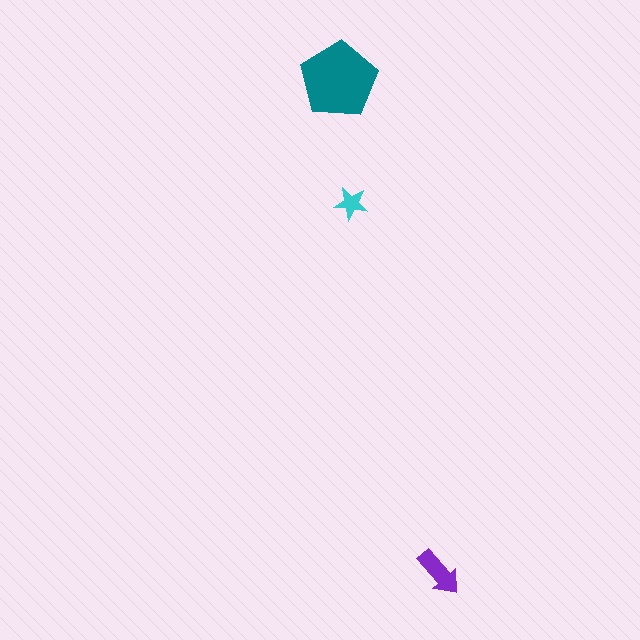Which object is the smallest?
The cyan star.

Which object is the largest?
The teal pentagon.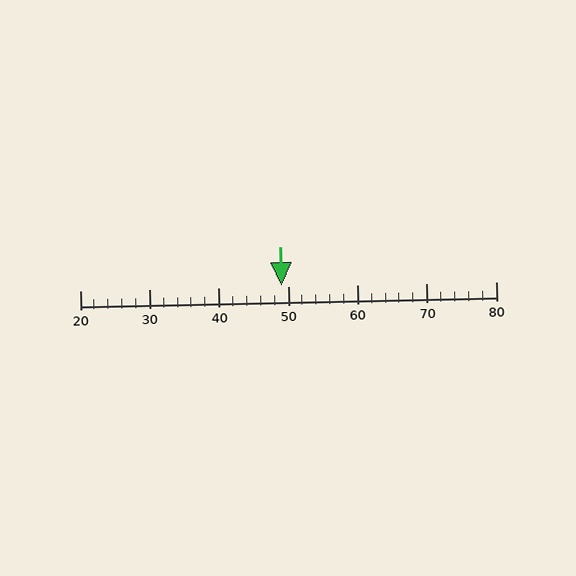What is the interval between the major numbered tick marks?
The major tick marks are spaced 10 units apart.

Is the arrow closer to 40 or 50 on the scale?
The arrow is closer to 50.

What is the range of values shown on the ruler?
The ruler shows values from 20 to 80.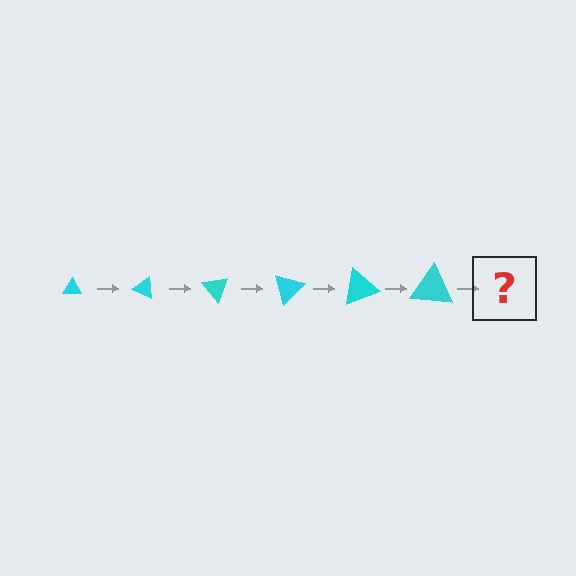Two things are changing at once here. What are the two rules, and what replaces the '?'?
The two rules are that the triangle grows larger each step and it rotates 25 degrees each step. The '?' should be a triangle, larger than the previous one and rotated 150 degrees from the start.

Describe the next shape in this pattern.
It should be a triangle, larger than the previous one and rotated 150 degrees from the start.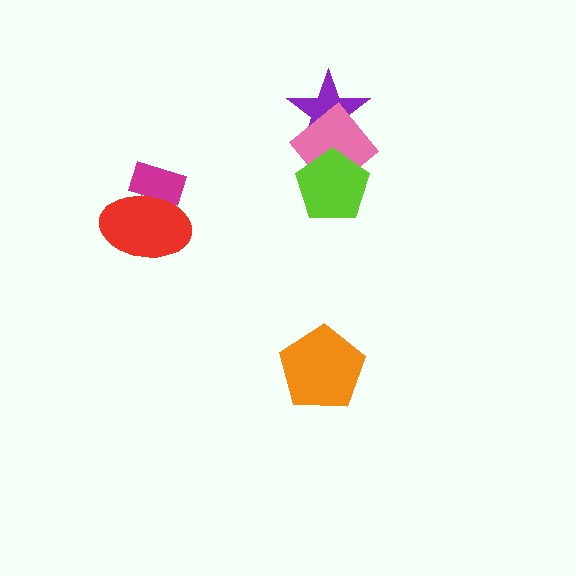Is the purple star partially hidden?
Yes, it is partially covered by another shape.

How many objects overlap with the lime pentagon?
2 objects overlap with the lime pentagon.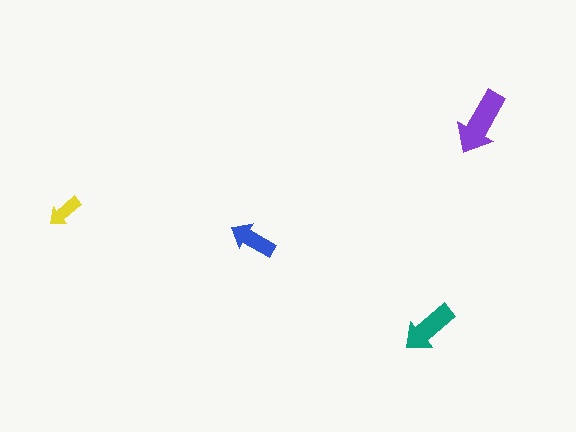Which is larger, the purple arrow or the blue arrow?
The purple one.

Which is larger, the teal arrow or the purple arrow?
The purple one.